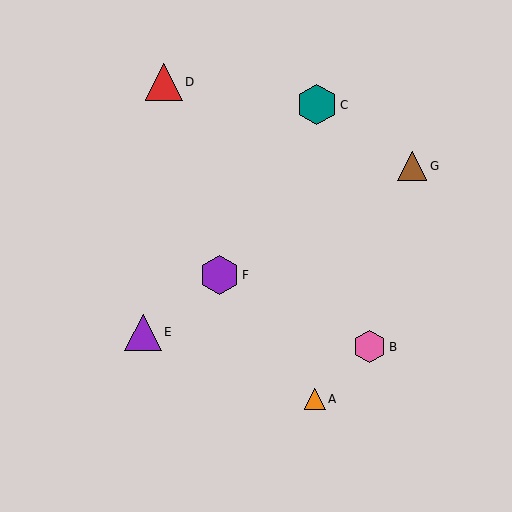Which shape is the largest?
The teal hexagon (labeled C) is the largest.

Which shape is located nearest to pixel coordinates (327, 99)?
The teal hexagon (labeled C) at (317, 105) is nearest to that location.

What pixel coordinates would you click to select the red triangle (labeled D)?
Click at (164, 82) to select the red triangle D.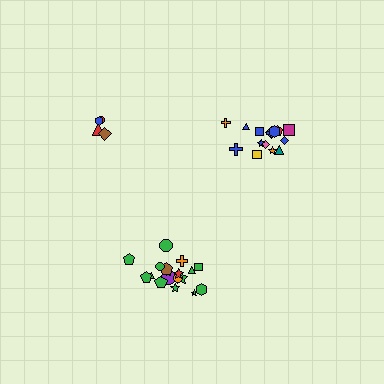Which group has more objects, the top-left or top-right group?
The top-right group.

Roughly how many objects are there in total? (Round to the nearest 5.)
Roughly 35 objects in total.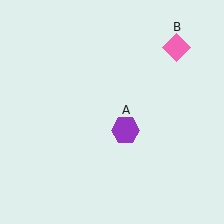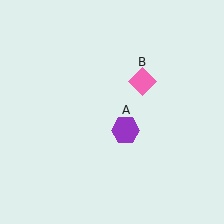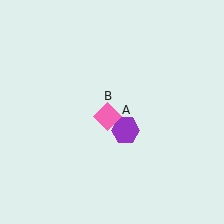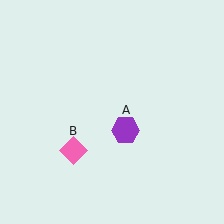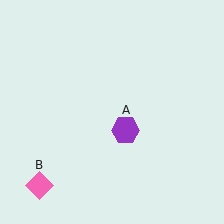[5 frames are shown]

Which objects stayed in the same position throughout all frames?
Purple hexagon (object A) remained stationary.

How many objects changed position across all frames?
1 object changed position: pink diamond (object B).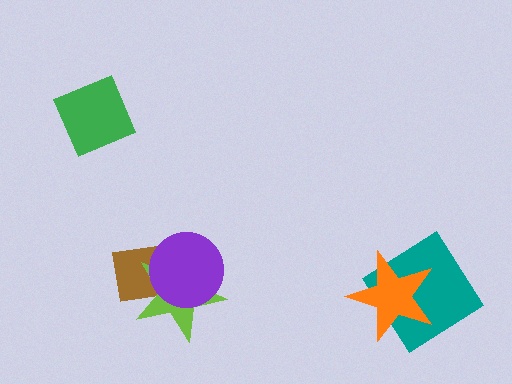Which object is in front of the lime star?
The purple circle is in front of the lime star.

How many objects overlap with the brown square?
2 objects overlap with the brown square.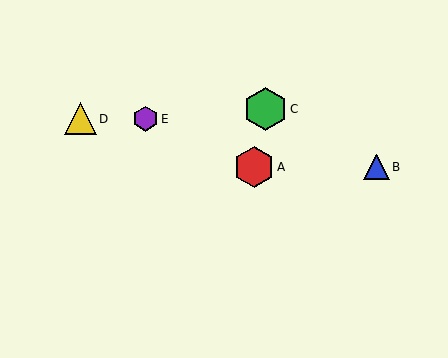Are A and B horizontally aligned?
Yes, both are at y≈167.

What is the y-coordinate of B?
Object B is at y≈167.